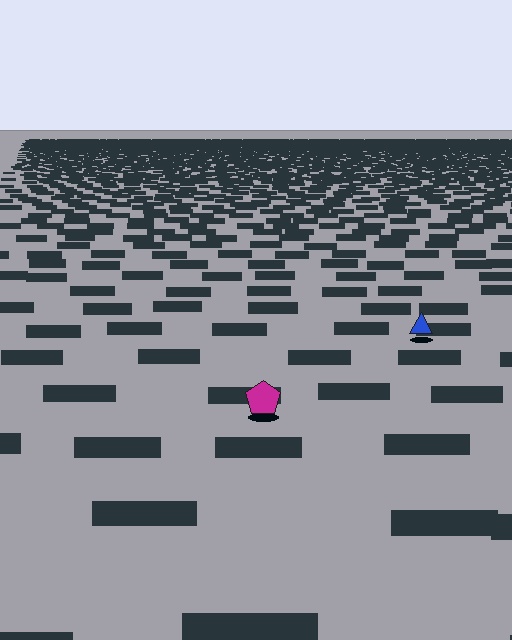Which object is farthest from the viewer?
The blue triangle is farthest from the viewer. It appears smaller and the ground texture around it is denser.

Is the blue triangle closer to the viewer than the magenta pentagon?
No. The magenta pentagon is closer — you can tell from the texture gradient: the ground texture is coarser near it.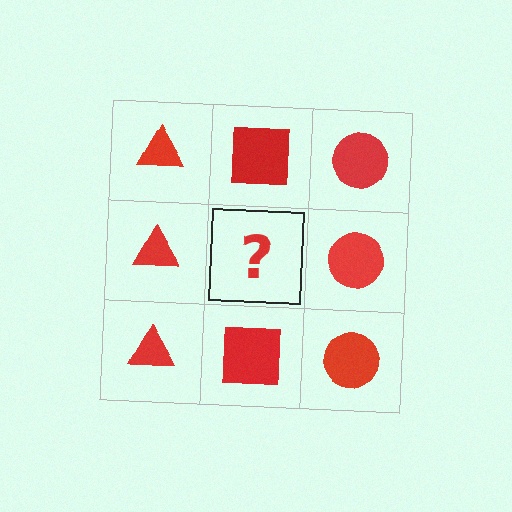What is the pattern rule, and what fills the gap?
The rule is that each column has a consistent shape. The gap should be filled with a red square.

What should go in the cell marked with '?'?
The missing cell should contain a red square.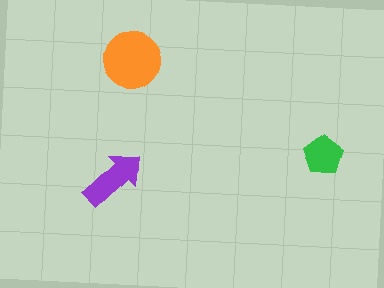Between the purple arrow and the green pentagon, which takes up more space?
The purple arrow.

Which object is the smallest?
The green pentagon.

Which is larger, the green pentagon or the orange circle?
The orange circle.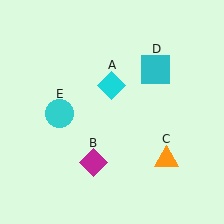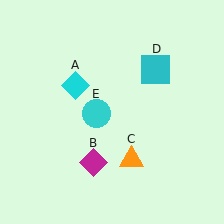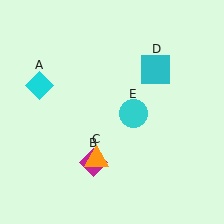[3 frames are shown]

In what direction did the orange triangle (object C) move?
The orange triangle (object C) moved left.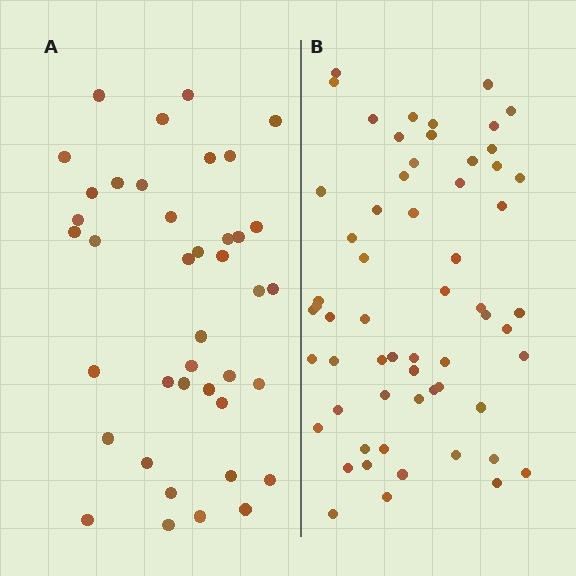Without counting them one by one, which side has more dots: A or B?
Region B (the right region) has more dots.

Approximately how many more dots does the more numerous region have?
Region B has approximately 20 more dots than region A.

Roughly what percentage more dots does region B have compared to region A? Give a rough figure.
About 50% more.